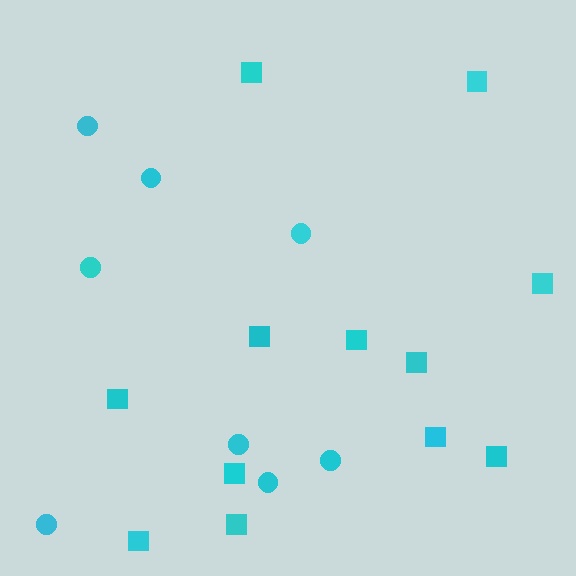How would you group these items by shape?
There are 2 groups: one group of circles (8) and one group of squares (12).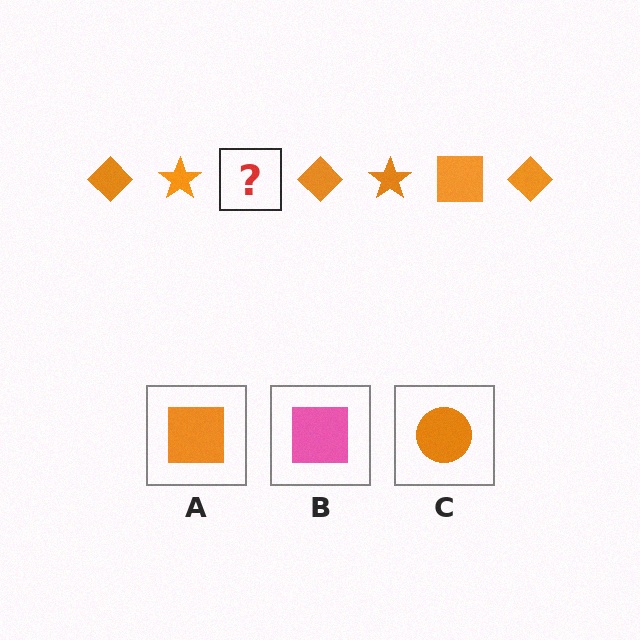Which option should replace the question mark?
Option A.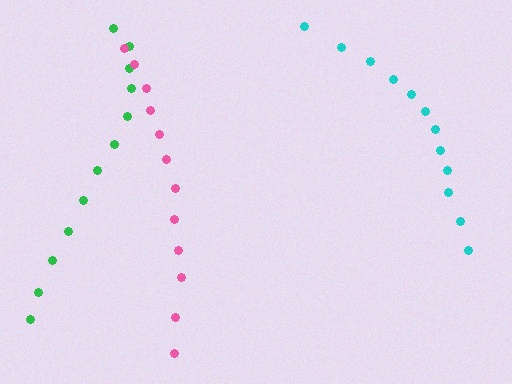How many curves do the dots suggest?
There are 3 distinct paths.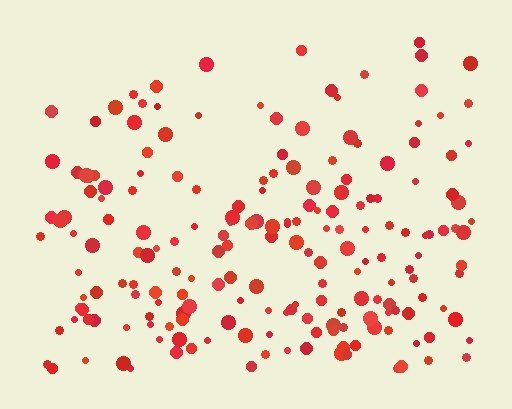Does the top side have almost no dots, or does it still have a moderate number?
Still a moderate number, just noticeably fewer than the bottom.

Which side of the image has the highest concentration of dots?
The bottom.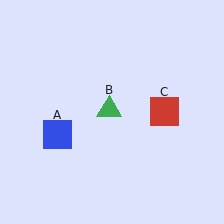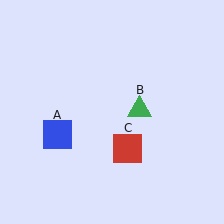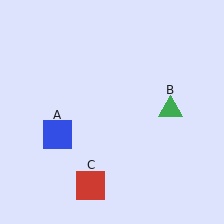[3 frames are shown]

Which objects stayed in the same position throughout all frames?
Blue square (object A) remained stationary.